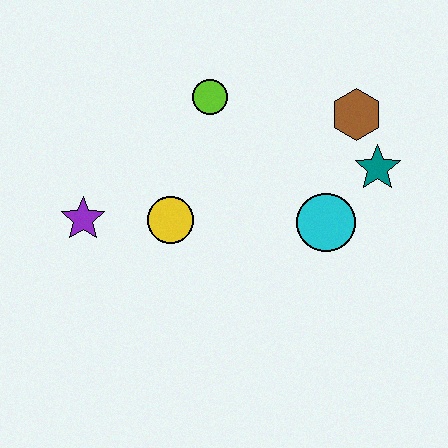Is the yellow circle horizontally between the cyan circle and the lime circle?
No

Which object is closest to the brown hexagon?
The teal star is closest to the brown hexagon.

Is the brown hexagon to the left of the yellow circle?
No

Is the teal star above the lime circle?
No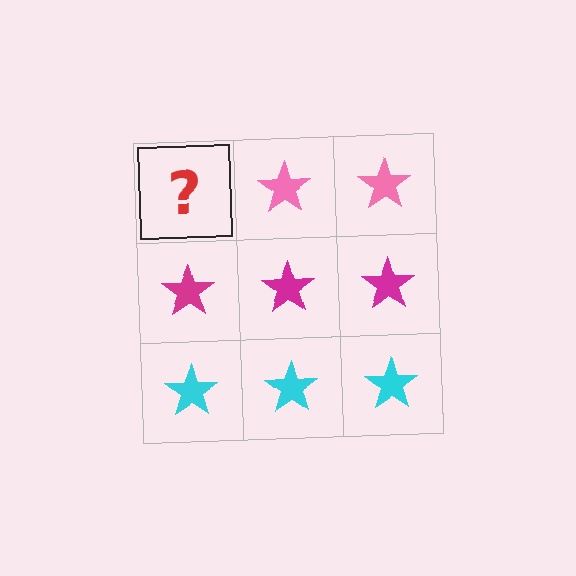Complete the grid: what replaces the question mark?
The question mark should be replaced with a pink star.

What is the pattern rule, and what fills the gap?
The rule is that each row has a consistent color. The gap should be filled with a pink star.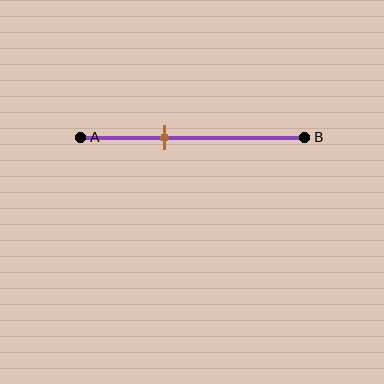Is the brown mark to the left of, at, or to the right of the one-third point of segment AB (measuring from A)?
The brown mark is to the right of the one-third point of segment AB.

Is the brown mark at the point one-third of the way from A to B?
No, the mark is at about 35% from A, not at the 33% one-third point.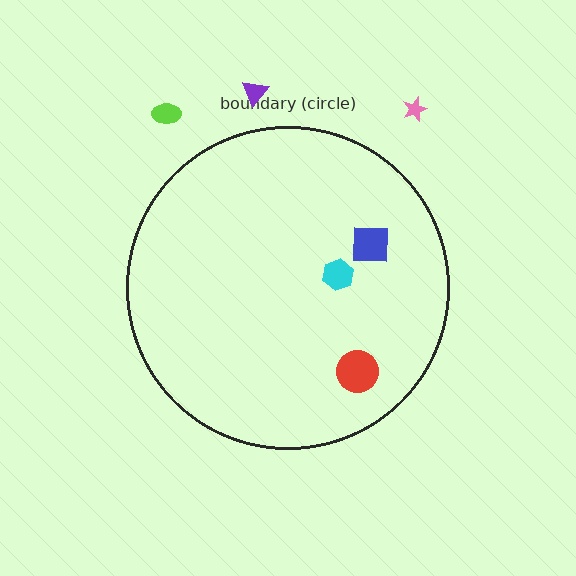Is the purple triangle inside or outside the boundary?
Outside.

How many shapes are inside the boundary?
3 inside, 3 outside.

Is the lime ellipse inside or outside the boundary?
Outside.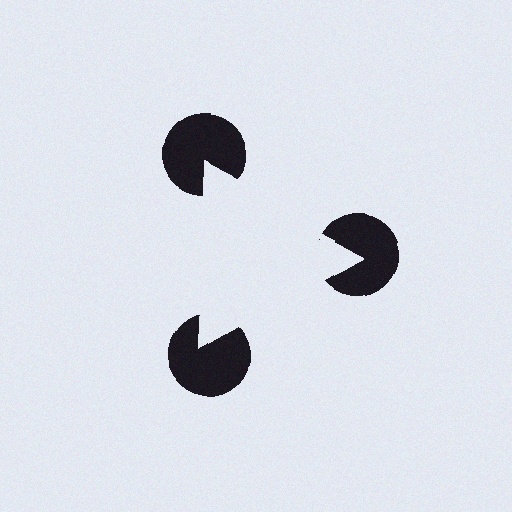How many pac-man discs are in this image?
There are 3 — one at each vertex of the illusory triangle.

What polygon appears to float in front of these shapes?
An illusory triangle — its edges are inferred from the aligned wedge cuts in the pac-man discs, not physically drawn.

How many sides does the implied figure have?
3 sides.